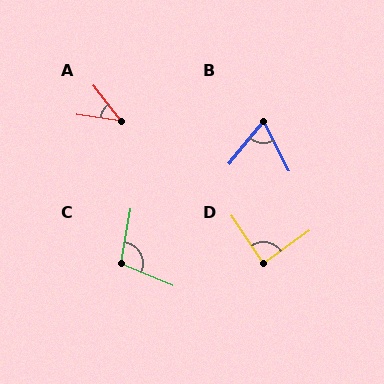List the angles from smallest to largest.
A (44°), B (66°), D (88°), C (103°).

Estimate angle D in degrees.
Approximately 88 degrees.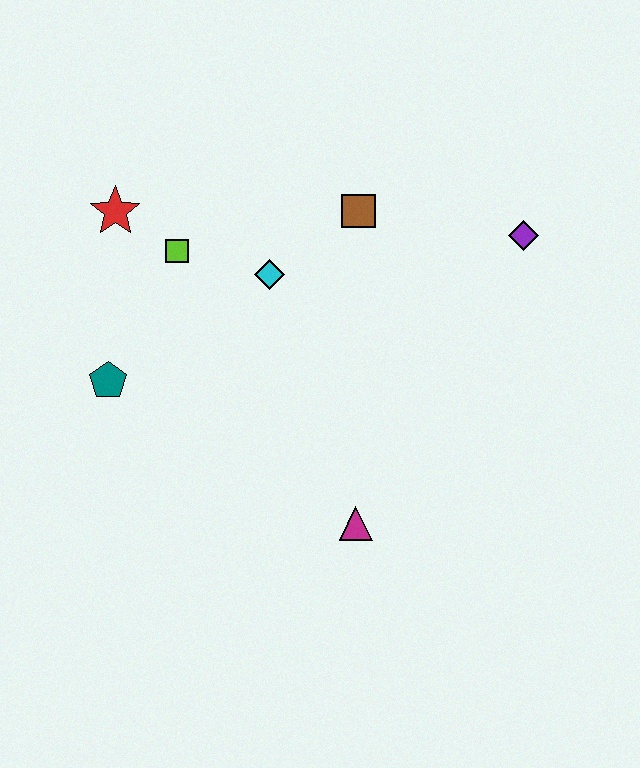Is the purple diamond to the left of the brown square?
No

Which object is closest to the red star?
The lime square is closest to the red star.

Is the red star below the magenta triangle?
No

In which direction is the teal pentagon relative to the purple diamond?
The teal pentagon is to the left of the purple diamond.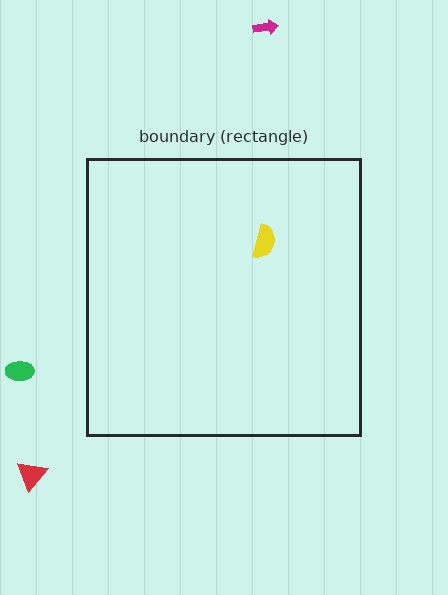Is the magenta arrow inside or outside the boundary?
Outside.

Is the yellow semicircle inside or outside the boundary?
Inside.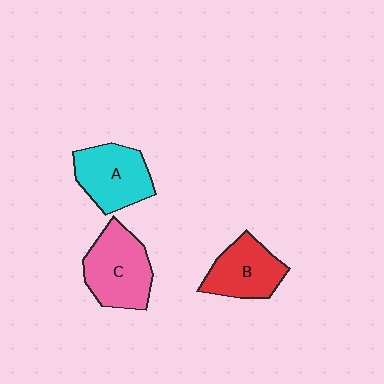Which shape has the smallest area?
Shape B (red).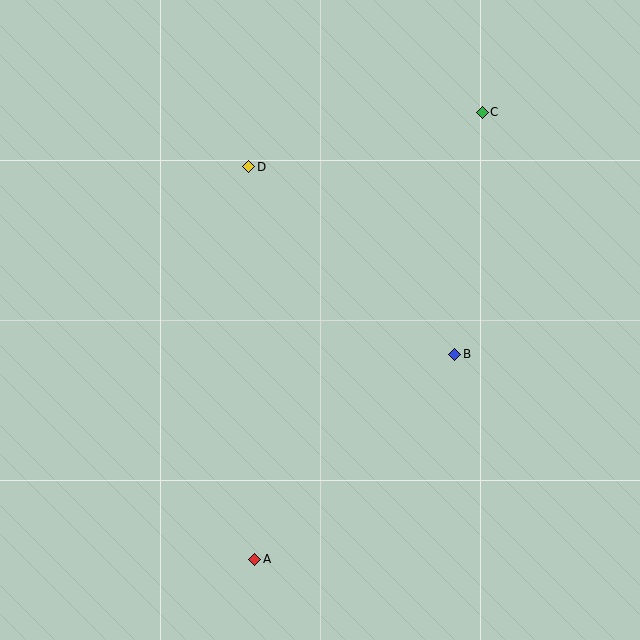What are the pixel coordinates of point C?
Point C is at (482, 112).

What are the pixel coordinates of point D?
Point D is at (249, 167).